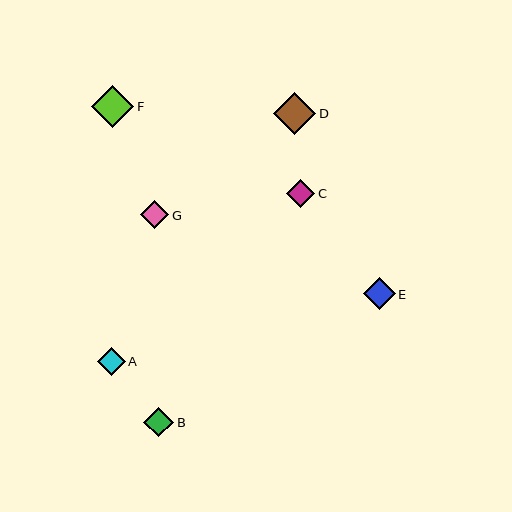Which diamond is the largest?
Diamond D is the largest with a size of approximately 42 pixels.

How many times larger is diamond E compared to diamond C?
Diamond E is approximately 1.1 times the size of diamond C.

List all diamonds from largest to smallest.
From largest to smallest: D, F, E, B, G, A, C.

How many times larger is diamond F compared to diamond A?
Diamond F is approximately 1.5 times the size of diamond A.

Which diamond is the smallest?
Diamond C is the smallest with a size of approximately 28 pixels.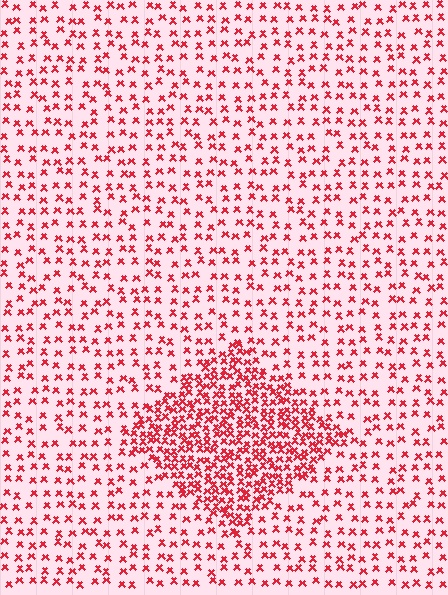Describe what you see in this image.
The image contains small red elements arranged at two different densities. A diamond-shaped region is visible where the elements are more densely packed than the surrounding area.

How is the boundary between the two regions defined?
The boundary is defined by a change in element density (approximately 2.5x ratio). All elements are the same color, size, and shape.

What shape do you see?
I see a diamond.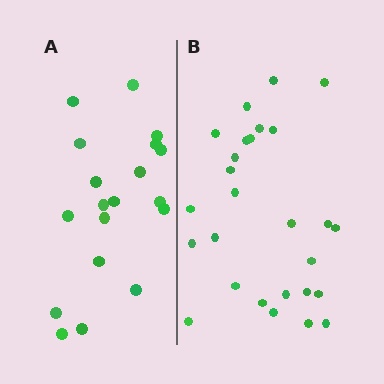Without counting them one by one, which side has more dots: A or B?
Region B (the right region) has more dots.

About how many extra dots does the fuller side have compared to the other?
Region B has roughly 8 or so more dots than region A.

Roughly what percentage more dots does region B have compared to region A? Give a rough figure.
About 40% more.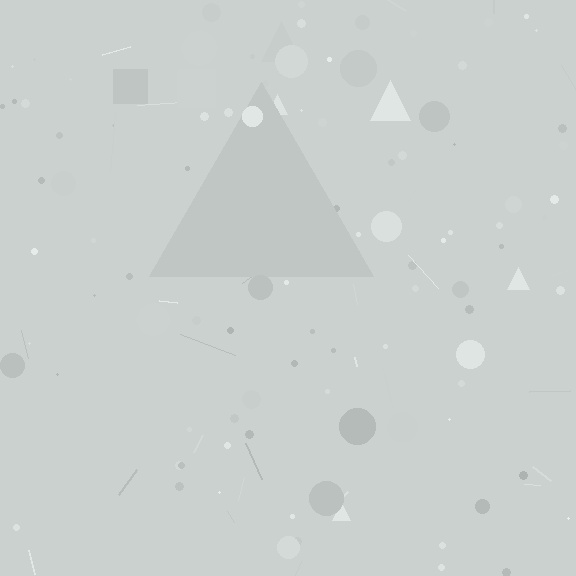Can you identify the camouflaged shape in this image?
The camouflaged shape is a triangle.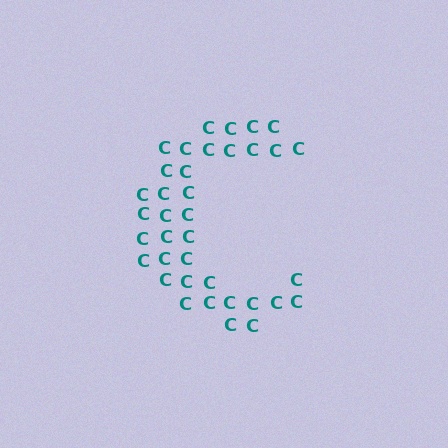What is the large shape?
The large shape is the letter C.